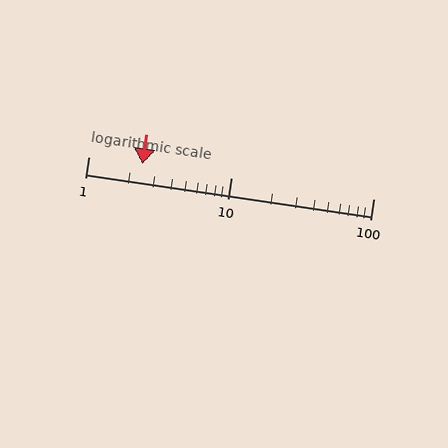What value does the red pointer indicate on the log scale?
The pointer indicates approximately 2.4.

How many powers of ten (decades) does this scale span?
The scale spans 2 decades, from 1 to 100.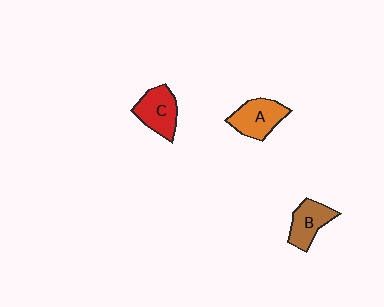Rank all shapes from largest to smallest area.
From largest to smallest: A (orange), C (red), B (brown).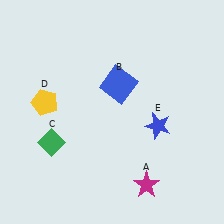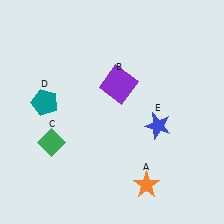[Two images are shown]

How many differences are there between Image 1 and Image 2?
There are 3 differences between the two images.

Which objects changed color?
A changed from magenta to orange. B changed from blue to purple. D changed from yellow to teal.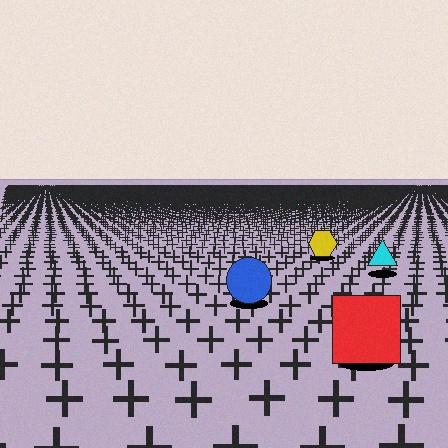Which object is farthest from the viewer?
The yellow hexagon is farthest from the viewer. It appears smaller and the ground texture around it is denser.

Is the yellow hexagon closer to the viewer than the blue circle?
No. The blue circle is closer — you can tell from the texture gradient: the ground texture is coarser near it.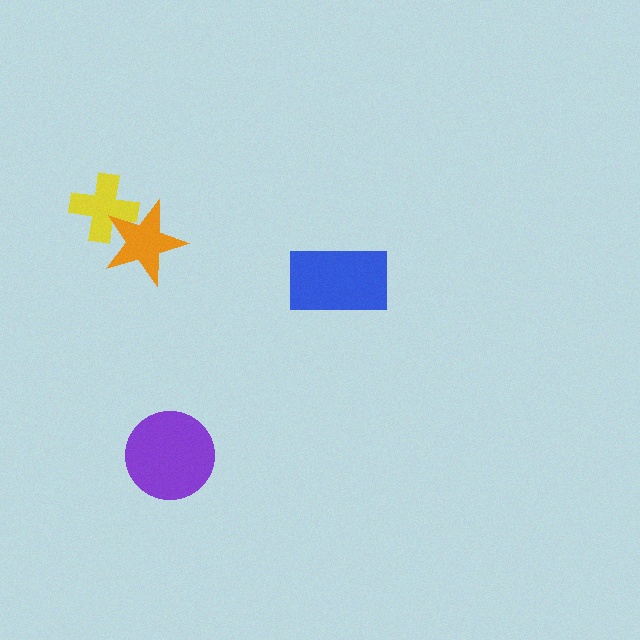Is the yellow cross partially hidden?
Yes, it is partially covered by another shape.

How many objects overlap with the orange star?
1 object overlaps with the orange star.